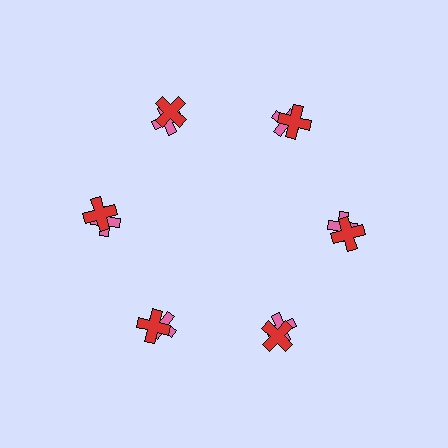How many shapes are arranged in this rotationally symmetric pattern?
There are 12 shapes, arranged in 6 groups of 2.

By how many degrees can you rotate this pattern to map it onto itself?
The pattern maps onto itself every 60 degrees of rotation.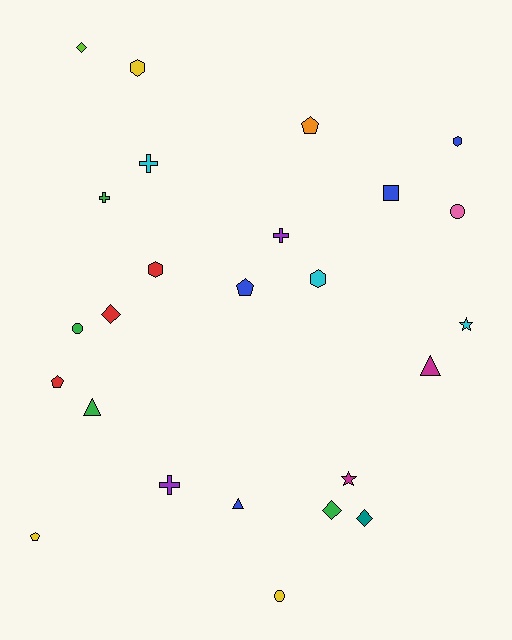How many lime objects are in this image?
There is 1 lime object.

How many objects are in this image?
There are 25 objects.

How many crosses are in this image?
There are 4 crosses.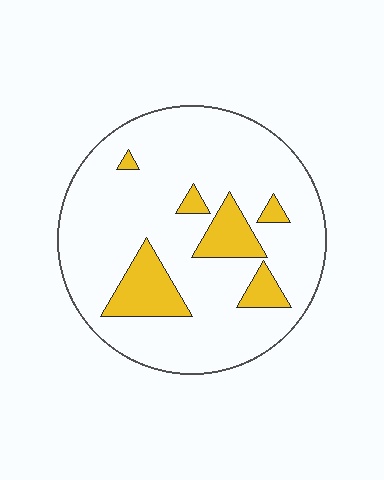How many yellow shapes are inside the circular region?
6.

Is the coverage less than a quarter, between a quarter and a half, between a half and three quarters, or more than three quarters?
Less than a quarter.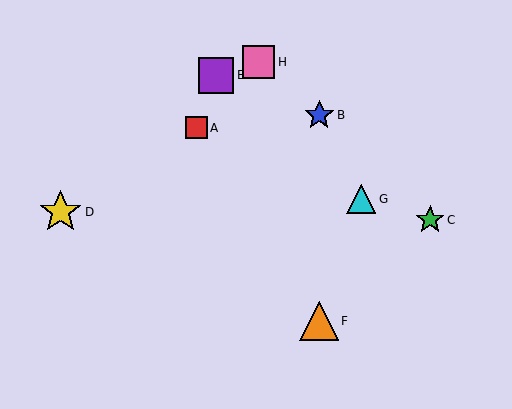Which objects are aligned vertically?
Objects B, F are aligned vertically.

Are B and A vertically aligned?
No, B is at x≈319 and A is at x≈196.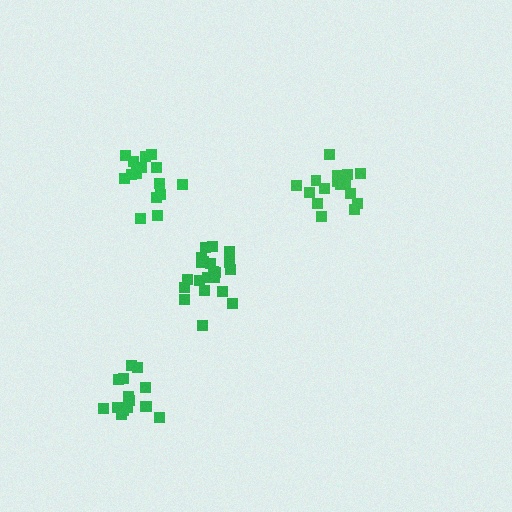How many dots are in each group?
Group 1: 21 dots, Group 2: 16 dots, Group 3: 15 dots, Group 4: 17 dots (69 total).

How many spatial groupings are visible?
There are 4 spatial groupings.